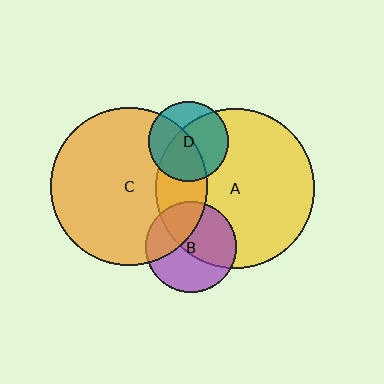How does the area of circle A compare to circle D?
Approximately 4.0 times.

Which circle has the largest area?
Circle A (yellow).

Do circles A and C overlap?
Yes.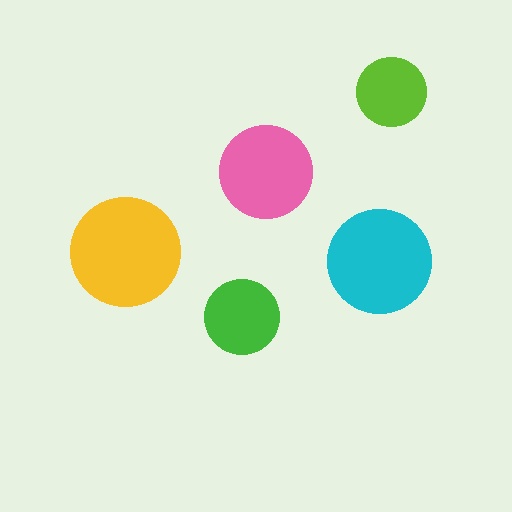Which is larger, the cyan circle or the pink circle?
The cyan one.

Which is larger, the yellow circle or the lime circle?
The yellow one.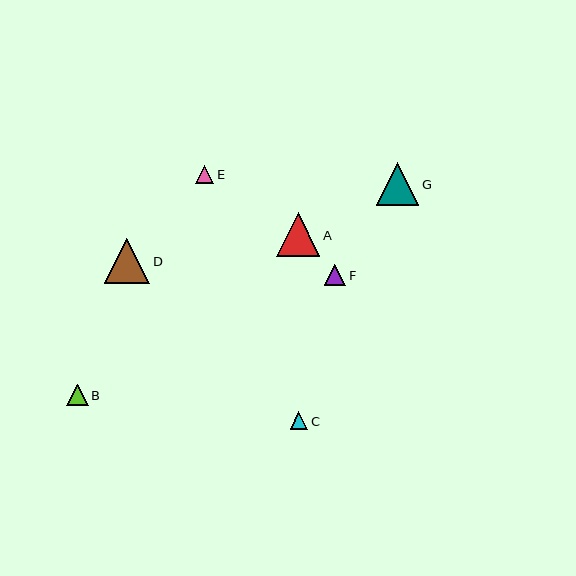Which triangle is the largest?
Triangle D is the largest with a size of approximately 45 pixels.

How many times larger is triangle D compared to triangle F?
Triangle D is approximately 2.1 times the size of triangle F.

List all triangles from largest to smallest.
From largest to smallest: D, A, G, F, B, E, C.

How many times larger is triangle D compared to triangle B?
Triangle D is approximately 2.1 times the size of triangle B.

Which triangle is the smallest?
Triangle C is the smallest with a size of approximately 17 pixels.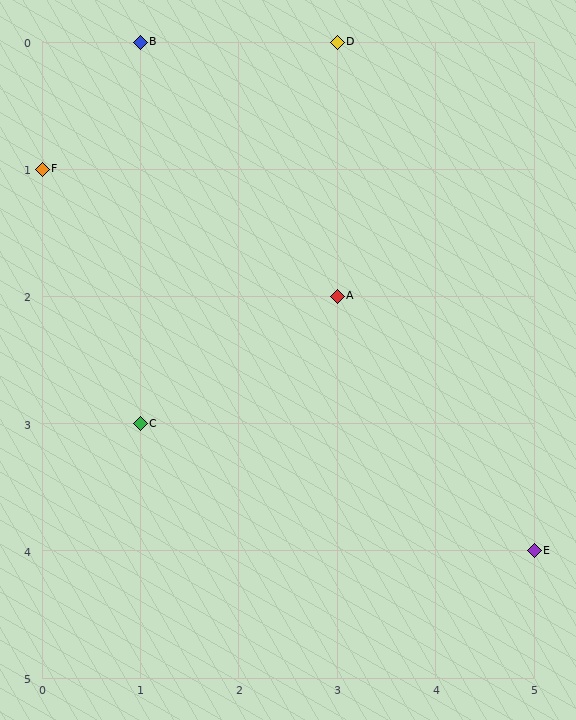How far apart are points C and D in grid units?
Points C and D are 2 columns and 3 rows apart (about 3.6 grid units diagonally).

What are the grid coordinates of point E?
Point E is at grid coordinates (5, 4).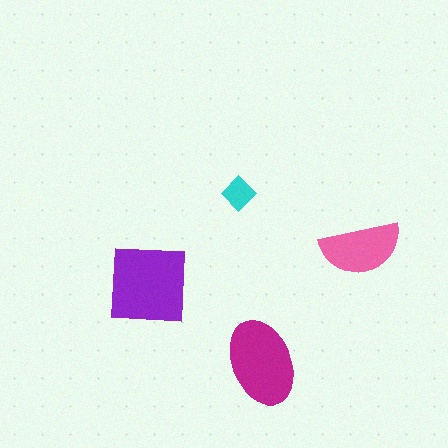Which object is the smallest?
The cyan diamond.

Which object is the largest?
The purple square.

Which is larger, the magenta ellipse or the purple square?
The purple square.